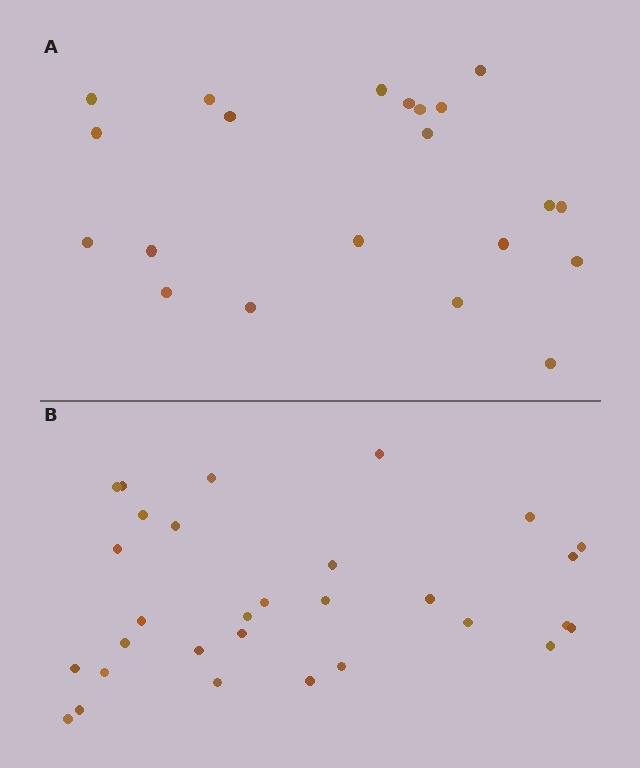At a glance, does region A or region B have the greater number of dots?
Region B (the bottom region) has more dots.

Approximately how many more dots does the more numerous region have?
Region B has roughly 8 or so more dots than region A.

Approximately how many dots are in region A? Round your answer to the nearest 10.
About 20 dots. (The exact count is 21, which rounds to 20.)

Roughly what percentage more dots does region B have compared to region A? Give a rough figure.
About 45% more.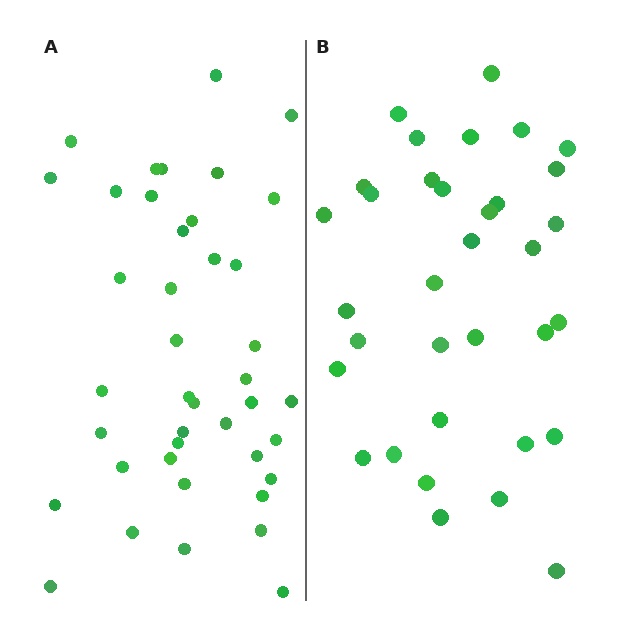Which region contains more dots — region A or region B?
Region A (the left region) has more dots.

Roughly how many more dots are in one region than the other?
Region A has roughly 8 or so more dots than region B.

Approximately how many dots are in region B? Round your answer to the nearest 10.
About 30 dots. (The exact count is 34, which rounds to 30.)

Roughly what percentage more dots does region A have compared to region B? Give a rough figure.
About 20% more.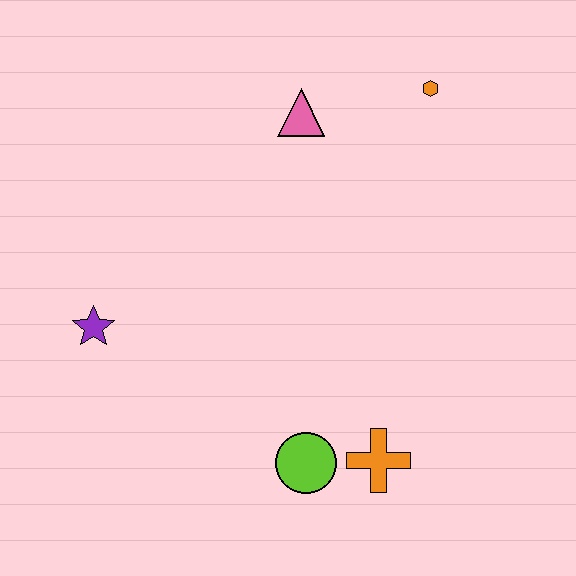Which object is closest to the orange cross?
The lime circle is closest to the orange cross.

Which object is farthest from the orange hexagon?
The purple star is farthest from the orange hexagon.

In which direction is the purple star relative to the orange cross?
The purple star is to the left of the orange cross.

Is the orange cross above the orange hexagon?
No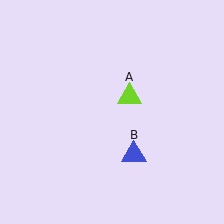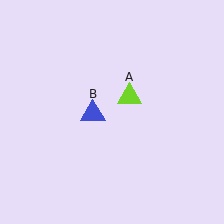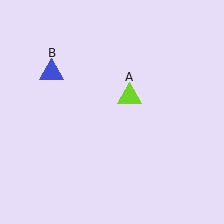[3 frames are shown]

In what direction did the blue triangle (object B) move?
The blue triangle (object B) moved up and to the left.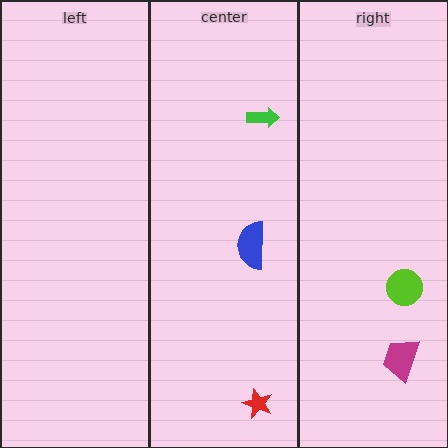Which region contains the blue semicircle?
The center region.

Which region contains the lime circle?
The right region.